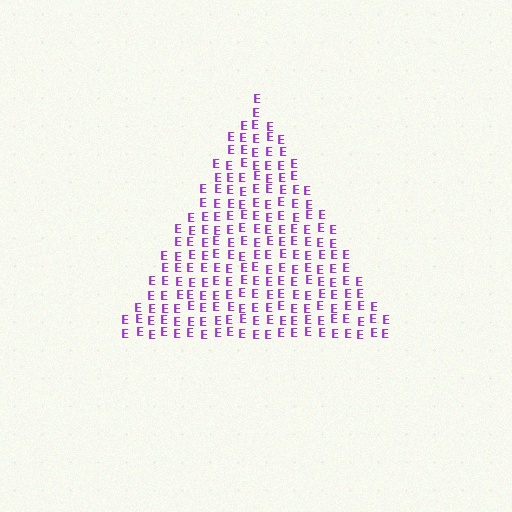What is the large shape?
The large shape is a triangle.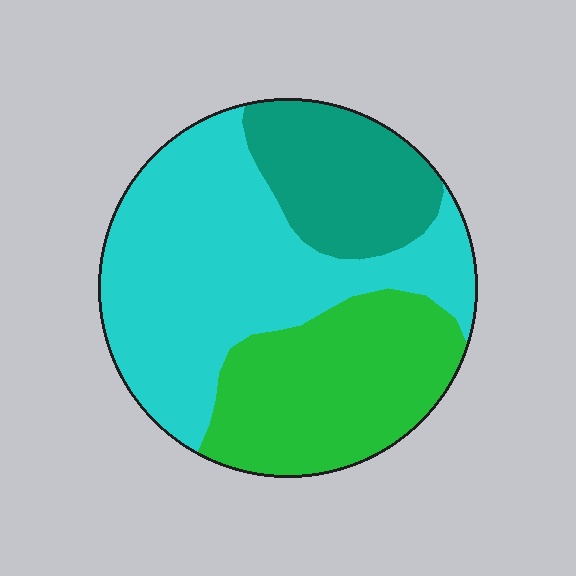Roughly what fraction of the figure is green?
Green takes up about one third (1/3) of the figure.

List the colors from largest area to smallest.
From largest to smallest: cyan, green, teal.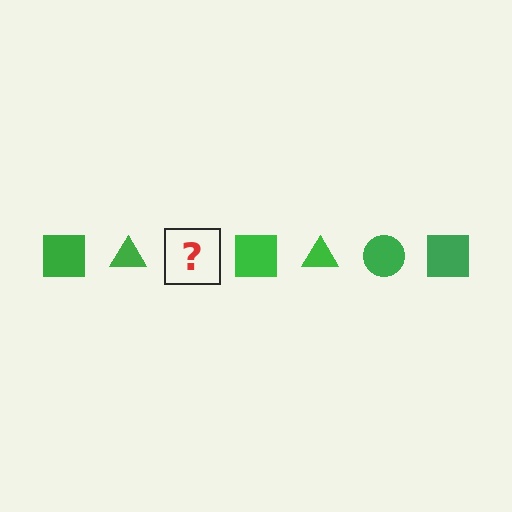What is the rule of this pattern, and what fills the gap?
The rule is that the pattern cycles through square, triangle, circle shapes in green. The gap should be filled with a green circle.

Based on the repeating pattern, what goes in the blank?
The blank should be a green circle.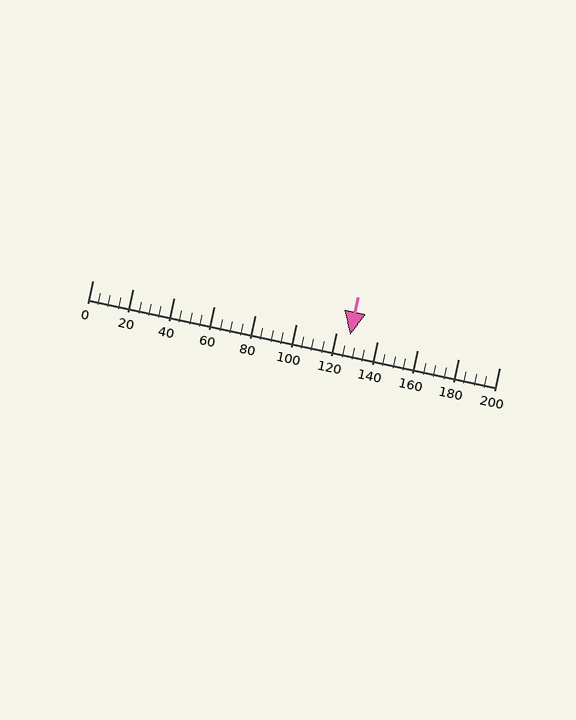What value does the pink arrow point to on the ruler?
The pink arrow points to approximately 127.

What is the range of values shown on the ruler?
The ruler shows values from 0 to 200.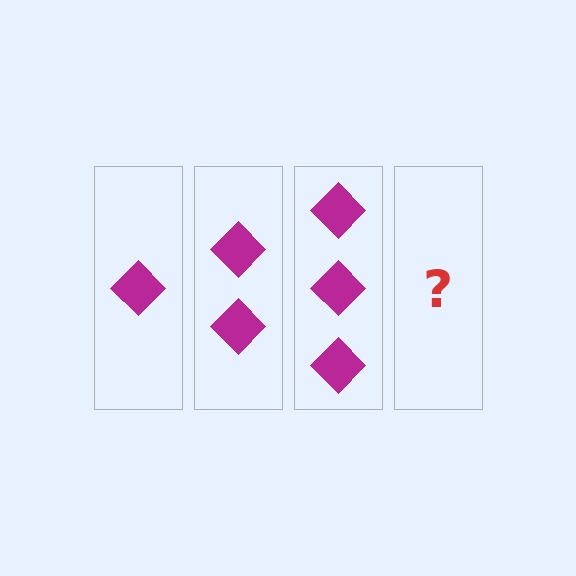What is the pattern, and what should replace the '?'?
The pattern is that each step adds one more diamond. The '?' should be 4 diamonds.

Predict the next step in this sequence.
The next step is 4 diamonds.